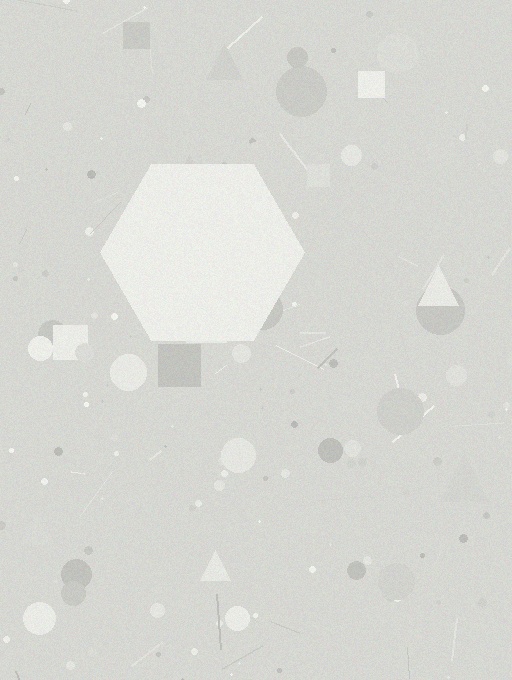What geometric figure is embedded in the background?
A hexagon is embedded in the background.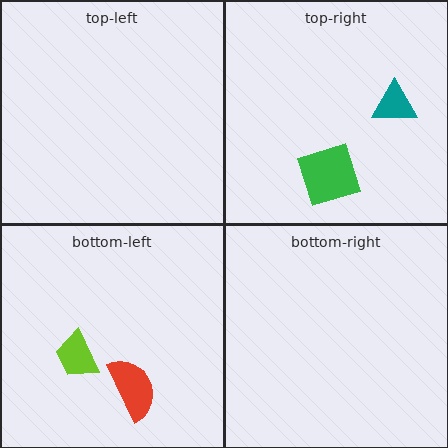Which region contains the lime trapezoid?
The bottom-left region.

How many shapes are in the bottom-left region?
2.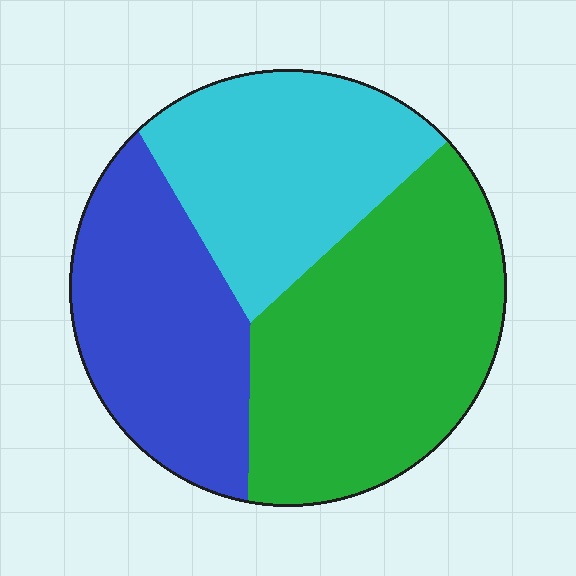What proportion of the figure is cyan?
Cyan takes up about one quarter (1/4) of the figure.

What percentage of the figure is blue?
Blue covers 29% of the figure.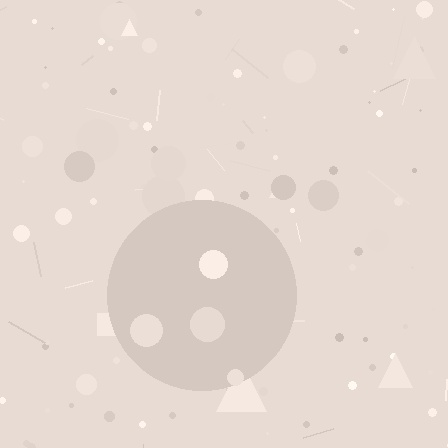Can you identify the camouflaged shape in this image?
The camouflaged shape is a circle.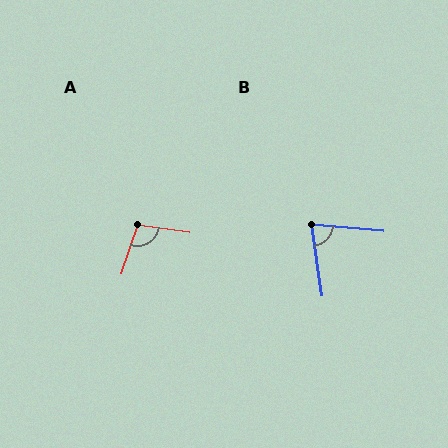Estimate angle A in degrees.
Approximately 101 degrees.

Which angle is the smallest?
B, at approximately 77 degrees.